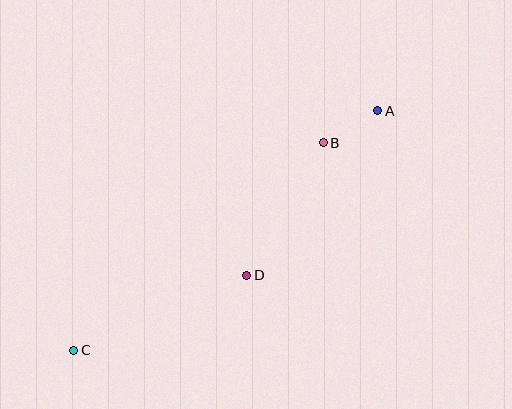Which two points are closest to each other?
Points A and B are closest to each other.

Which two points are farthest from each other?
Points A and C are farthest from each other.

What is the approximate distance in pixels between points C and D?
The distance between C and D is approximately 188 pixels.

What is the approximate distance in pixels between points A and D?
The distance between A and D is approximately 211 pixels.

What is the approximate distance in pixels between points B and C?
The distance between B and C is approximately 325 pixels.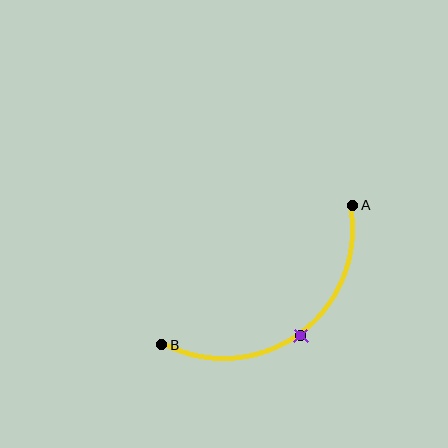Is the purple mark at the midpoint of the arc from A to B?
Yes. The purple mark lies on the arc at equal arc-length from both A and B — it is the arc midpoint.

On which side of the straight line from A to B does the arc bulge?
The arc bulges below and to the right of the straight line connecting A and B.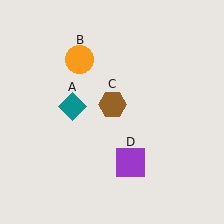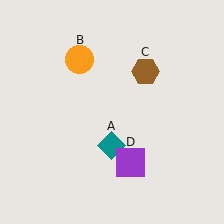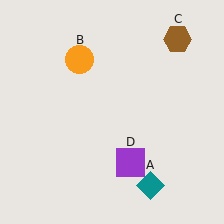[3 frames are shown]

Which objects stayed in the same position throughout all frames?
Orange circle (object B) and purple square (object D) remained stationary.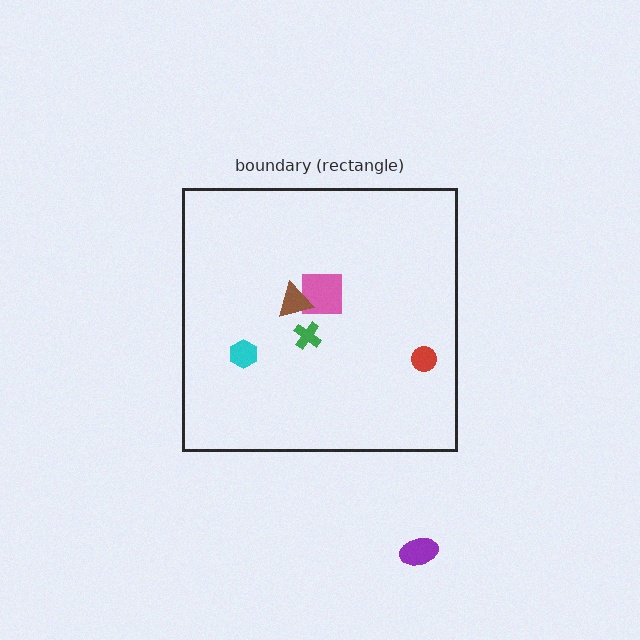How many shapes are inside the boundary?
5 inside, 1 outside.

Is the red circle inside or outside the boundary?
Inside.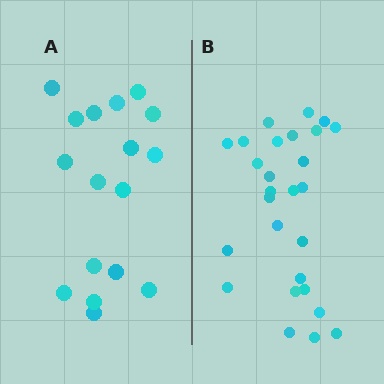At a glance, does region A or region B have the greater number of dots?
Region B (the right region) has more dots.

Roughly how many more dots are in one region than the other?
Region B has roughly 10 or so more dots than region A.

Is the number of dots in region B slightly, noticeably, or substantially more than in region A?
Region B has substantially more. The ratio is roughly 1.6 to 1.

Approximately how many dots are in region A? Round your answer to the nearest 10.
About 20 dots. (The exact count is 17, which rounds to 20.)